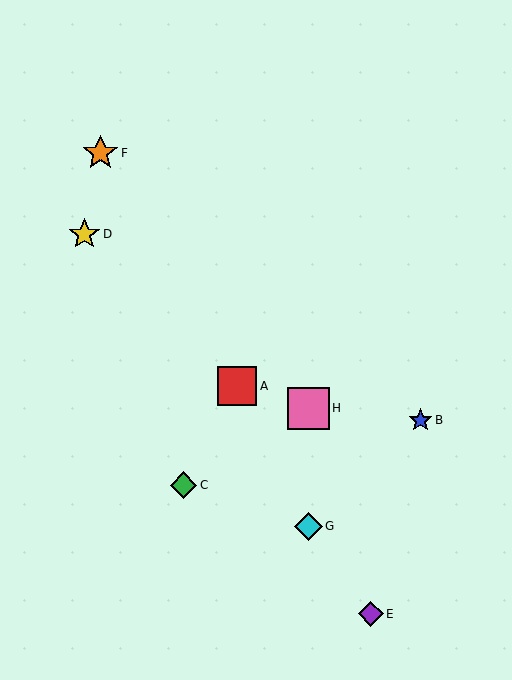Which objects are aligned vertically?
Objects G, H are aligned vertically.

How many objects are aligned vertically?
2 objects (G, H) are aligned vertically.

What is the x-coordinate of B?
Object B is at x≈420.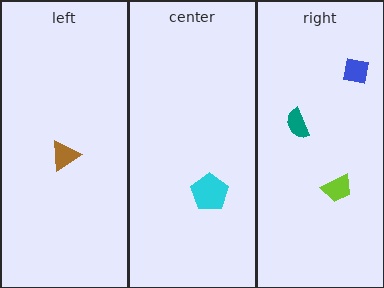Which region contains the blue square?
The right region.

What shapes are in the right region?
The teal semicircle, the blue square, the lime trapezoid.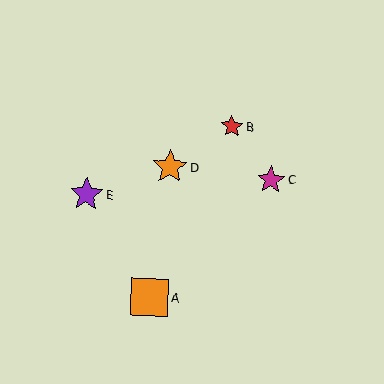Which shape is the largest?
The orange square (labeled A) is the largest.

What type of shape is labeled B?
Shape B is a red star.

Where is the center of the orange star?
The center of the orange star is at (170, 167).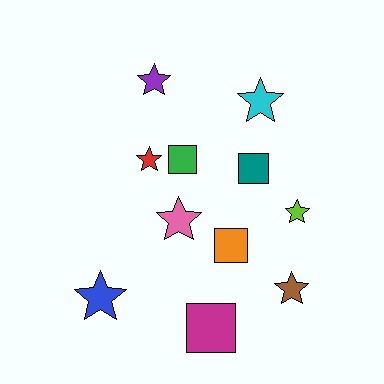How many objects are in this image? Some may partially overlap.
There are 11 objects.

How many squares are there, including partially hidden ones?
There are 4 squares.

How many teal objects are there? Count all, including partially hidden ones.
There is 1 teal object.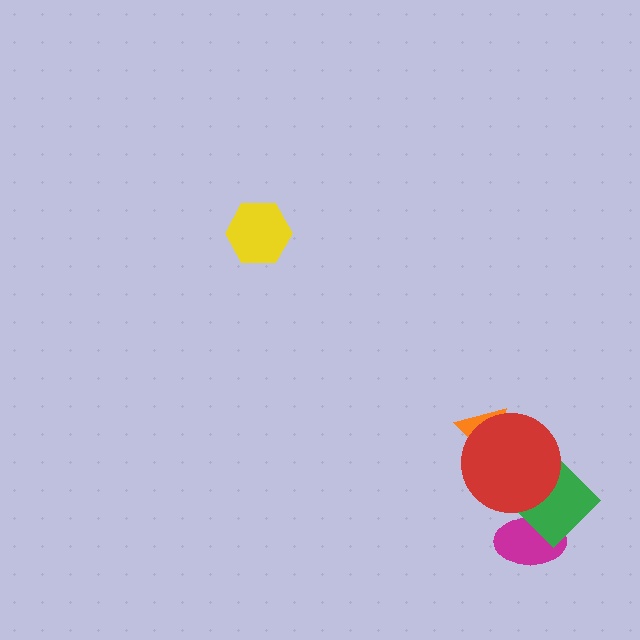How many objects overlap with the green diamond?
2 objects overlap with the green diamond.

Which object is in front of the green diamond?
The red circle is in front of the green diamond.